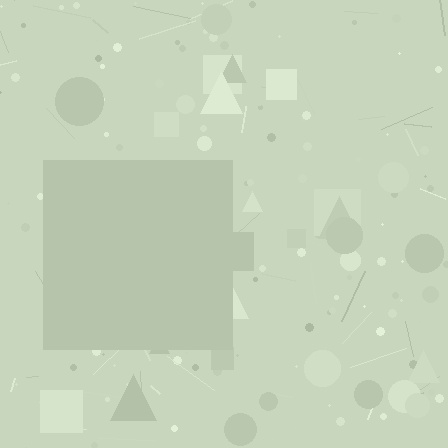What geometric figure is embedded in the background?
A square is embedded in the background.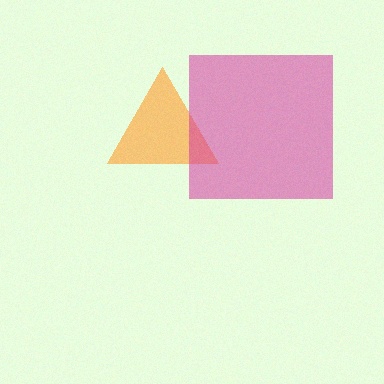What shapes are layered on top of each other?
The layered shapes are: an orange triangle, a magenta square.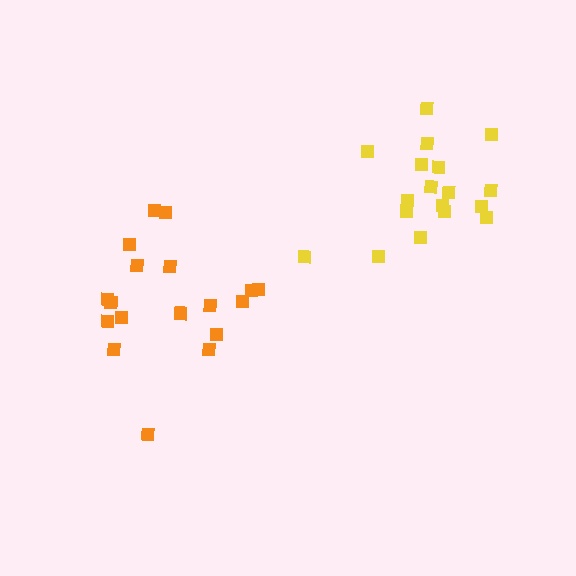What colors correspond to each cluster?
The clusters are colored: orange, yellow.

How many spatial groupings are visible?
There are 2 spatial groupings.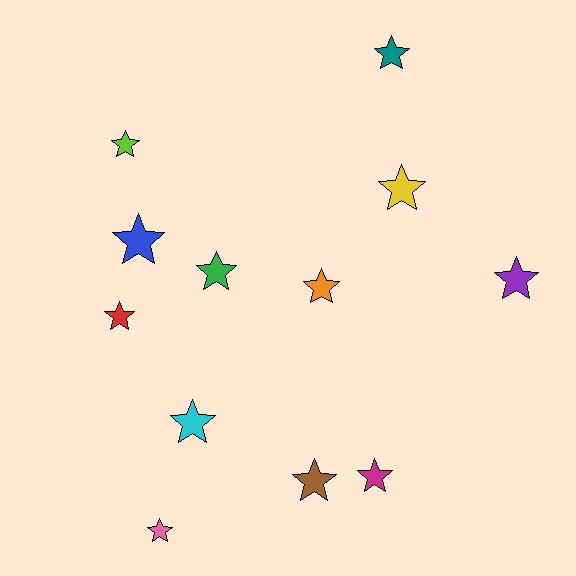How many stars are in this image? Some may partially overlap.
There are 12 stars.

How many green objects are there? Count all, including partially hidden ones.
There is 1 green object.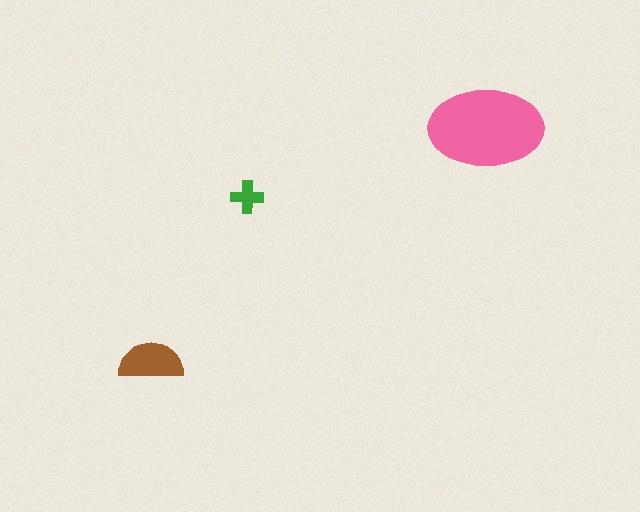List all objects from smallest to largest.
The green cross, the brown semicircle, the pink ellipse.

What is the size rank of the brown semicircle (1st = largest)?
2nd.